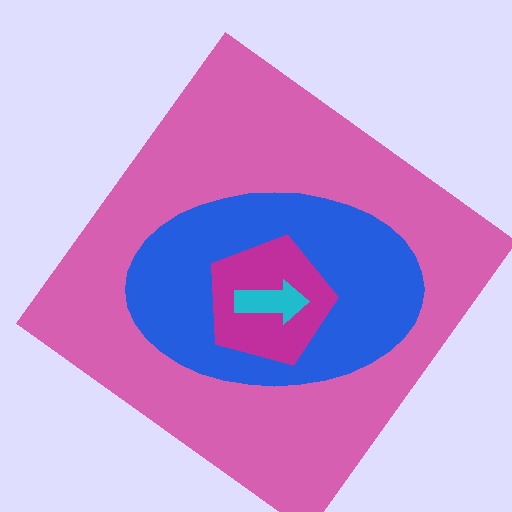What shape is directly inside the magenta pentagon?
The cyan arrow.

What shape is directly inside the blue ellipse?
The magenta pentagon.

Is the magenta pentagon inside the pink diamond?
Yes.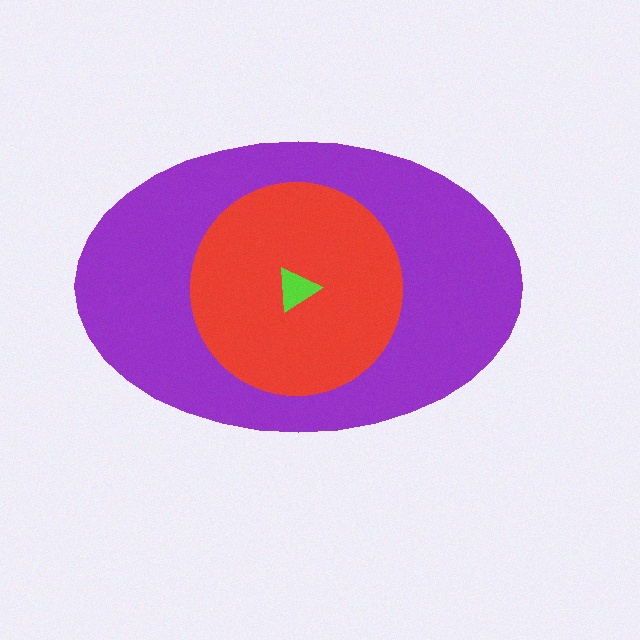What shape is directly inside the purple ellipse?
The red circle.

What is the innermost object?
The lime triangle.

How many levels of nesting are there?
3.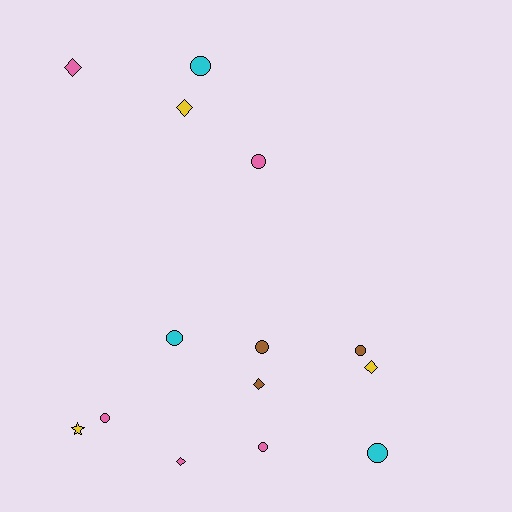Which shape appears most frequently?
Circle, with 8 objects.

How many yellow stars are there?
There is 1 yellow star.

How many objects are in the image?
There are 14 objects.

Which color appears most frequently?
Pink, with 5 objects.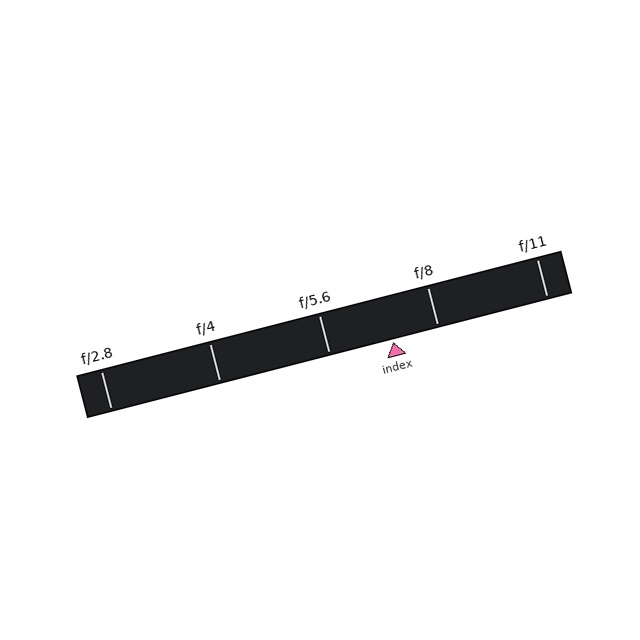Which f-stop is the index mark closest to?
The index mark is closest to f/8.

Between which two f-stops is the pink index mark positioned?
The index mark is between f/5.6 and f/8.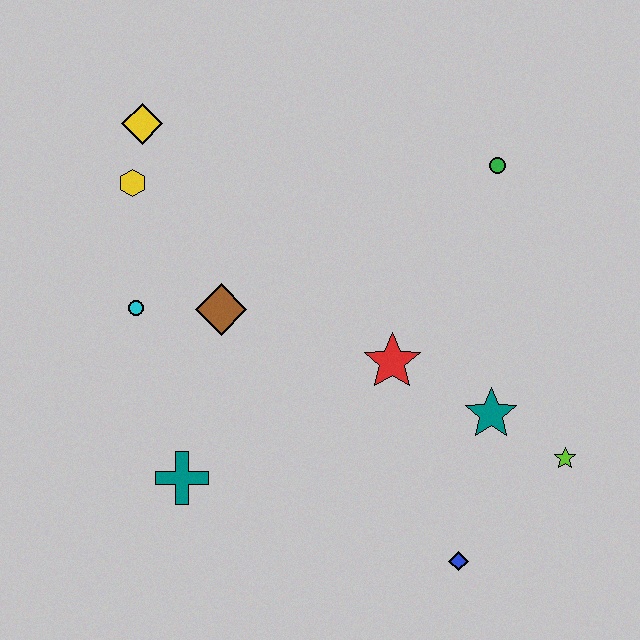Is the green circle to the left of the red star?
No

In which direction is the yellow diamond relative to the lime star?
The yellow diamond is to the left of the lime star.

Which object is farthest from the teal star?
The yellow diamond is farthest from the teal star.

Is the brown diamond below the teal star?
No